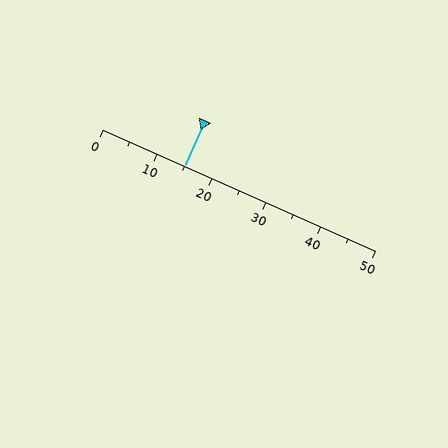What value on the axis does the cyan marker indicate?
The marker indicates approximately 15.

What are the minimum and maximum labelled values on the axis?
The axis runs from 0 to 50.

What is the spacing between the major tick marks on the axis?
The major ticks are spaced 10 apart.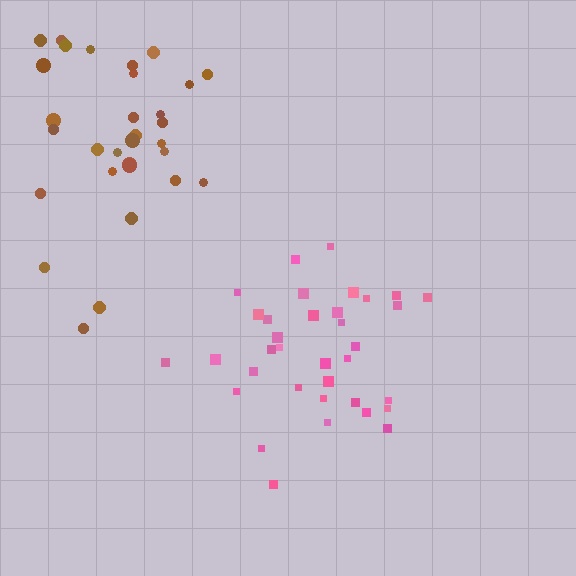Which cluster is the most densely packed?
Pink.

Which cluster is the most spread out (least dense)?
Brown.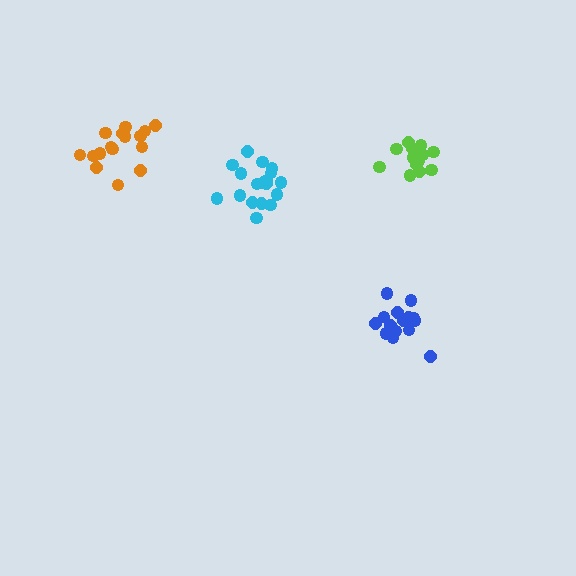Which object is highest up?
The orange cluster is topmost.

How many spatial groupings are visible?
There are 4 spatial groupings.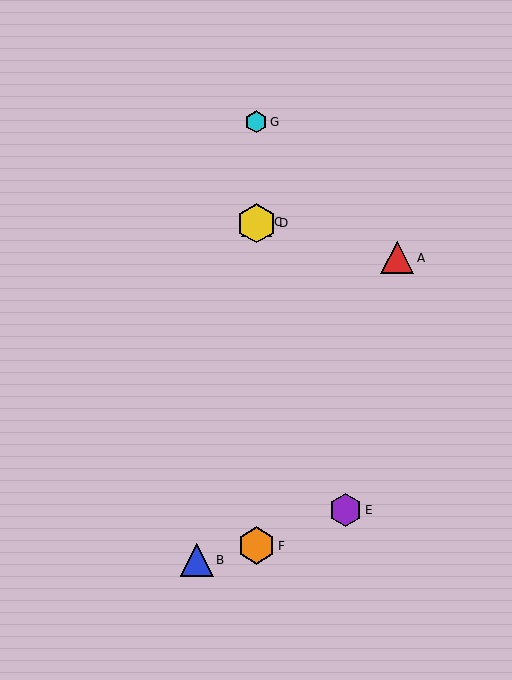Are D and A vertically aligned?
No, D is at x≈256 and A is at x≈397.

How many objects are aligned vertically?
4 objects (C, D, F, G) are aligned vertically.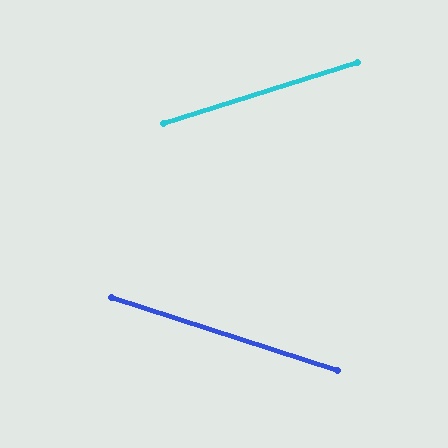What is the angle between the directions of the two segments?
Approximately 36 degrees.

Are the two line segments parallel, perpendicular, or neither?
Neither parallel nor perpendicular — they differ by about 36°.